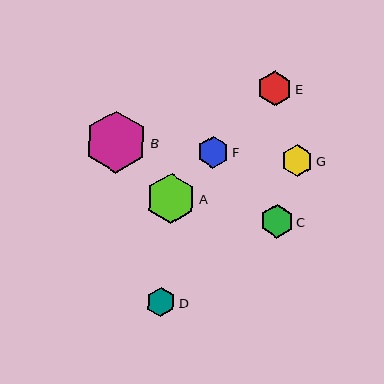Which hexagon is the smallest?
Hexagon D is the smallest with a size of approximately 29 pixels.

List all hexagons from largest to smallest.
From largest to smallest: B, A, E, C, G, F, D.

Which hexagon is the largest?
Hexagon B is the largest with a size of approximately 62 pixels.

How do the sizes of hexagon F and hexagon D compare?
Hexagon F and hexagon D are approximately the same size.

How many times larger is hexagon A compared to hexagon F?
Hexagon A is approximately 1.6 times the size of hexagon F.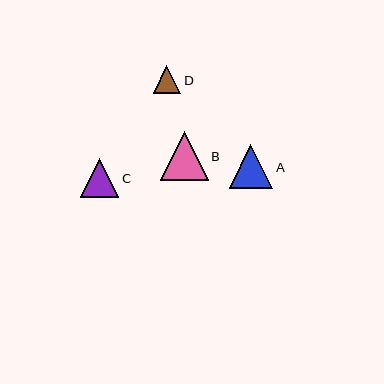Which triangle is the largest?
Triangle B is the largest with a size of approximately 48 pixels.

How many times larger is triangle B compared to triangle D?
Triangle B is approximately 1.7 times the size of triangle D.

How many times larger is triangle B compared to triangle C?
Triangle B is approximately 1.2 times the size of triangle C.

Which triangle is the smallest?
Triangle D is the smallest with a size of approximately 28 pixels.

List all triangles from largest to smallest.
From largest to smallest: B, A, C, D.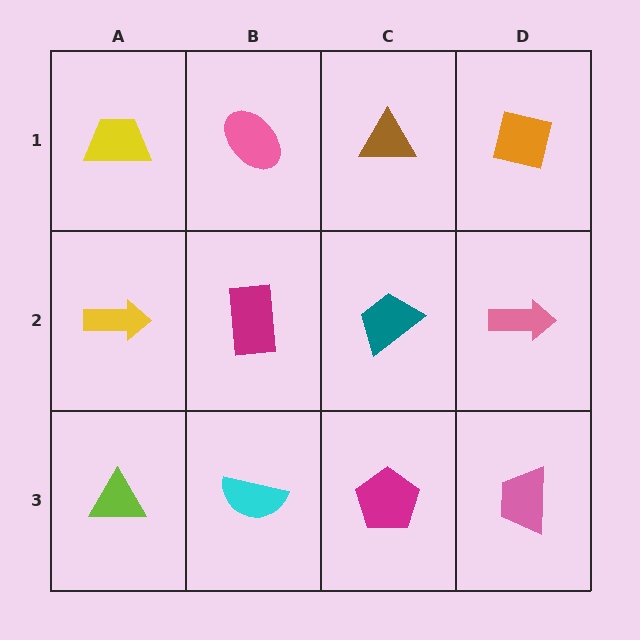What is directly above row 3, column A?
A yellow arrow.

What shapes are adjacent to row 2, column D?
An orange square (row 1, column D), a pink trapezoid (row 3, column D), a teal trapezoid (row 2, column C).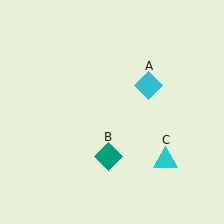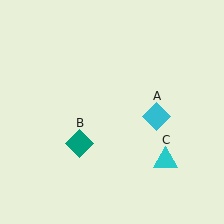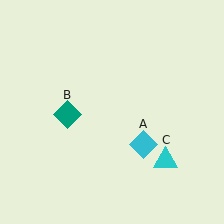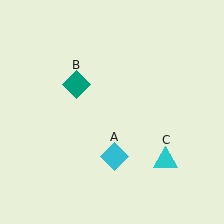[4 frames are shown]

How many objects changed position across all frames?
2 objects changed position: cyan diamond (object A), teal diamond (object B).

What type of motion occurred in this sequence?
The cyan diamond (object A), teal diamond (object B) rotated clockwise around the center of the scene.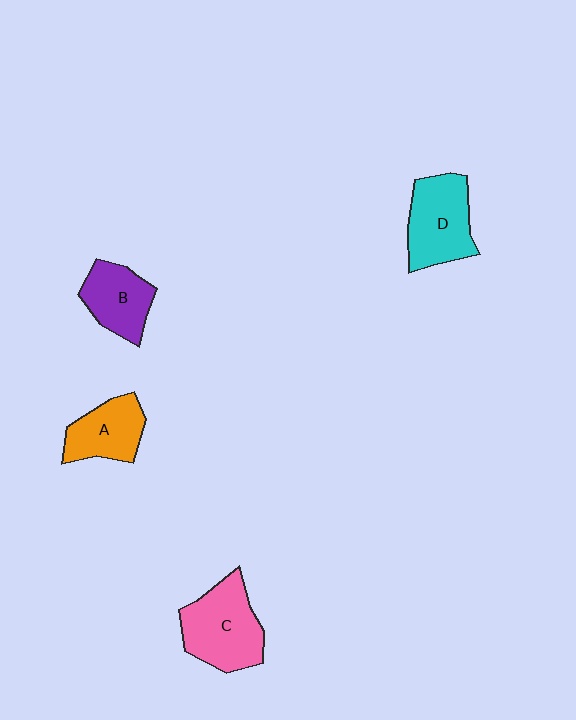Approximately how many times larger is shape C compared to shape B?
Approximately 1.4 times.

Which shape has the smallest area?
Shape A (orange).